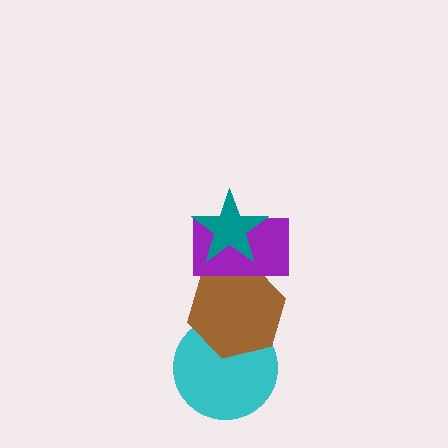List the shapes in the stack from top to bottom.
From top to bottom: the teal star, the purple rectangle, the brown hexagon, the cyan circle.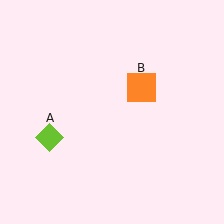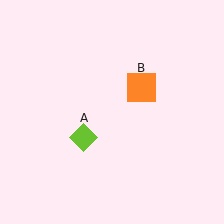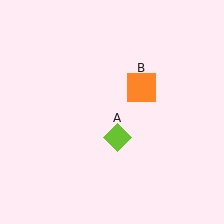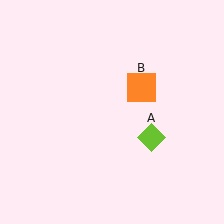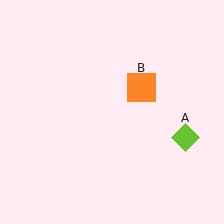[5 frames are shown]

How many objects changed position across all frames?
1 object changed position: lime diamond (object A).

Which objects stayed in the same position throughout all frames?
Orange square (object B) remained stationary.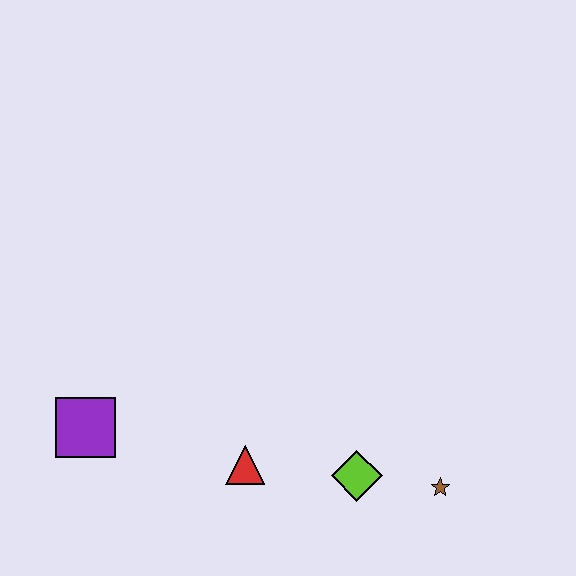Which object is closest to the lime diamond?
The brown star is closest to the lime diamond.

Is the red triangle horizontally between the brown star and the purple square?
Yes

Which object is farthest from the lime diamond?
The purple square is farthest from the lime diamond.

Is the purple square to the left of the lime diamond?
Yes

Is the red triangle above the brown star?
Yes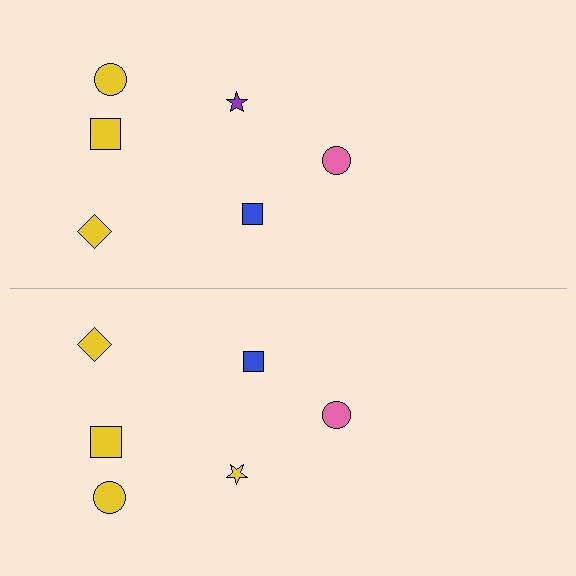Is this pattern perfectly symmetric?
No, the pattern is not perfectly symmetric. The yellow star on the bottom side breaks the symmetry — its mirror counterpart is purple.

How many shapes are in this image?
There are 12 shapes in this image.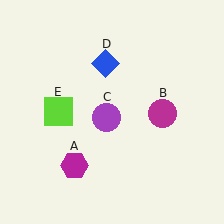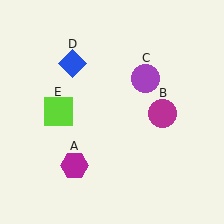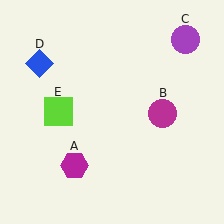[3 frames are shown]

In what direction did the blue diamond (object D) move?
The blue diamond (object D) moved left.